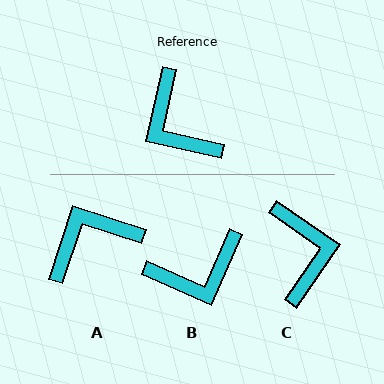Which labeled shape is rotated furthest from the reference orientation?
C, about 158 degrees away.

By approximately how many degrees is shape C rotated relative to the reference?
Approximately 158 degrees counter-clockwise.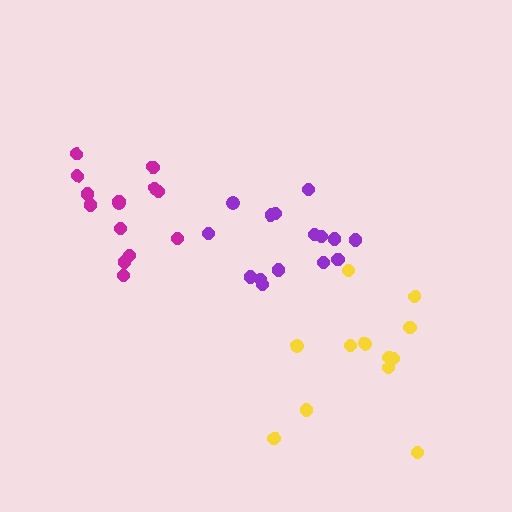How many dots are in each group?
Group 1: 15 dots, Group 2: 12 dots, Group 3: 14 dots (41 total).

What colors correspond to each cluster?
The clusters are colored: purple, yellow, magenta.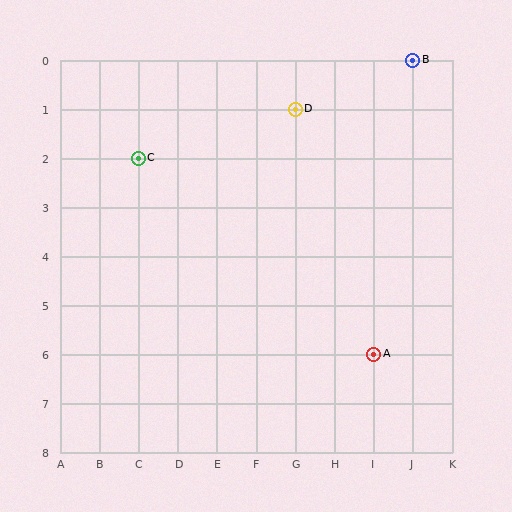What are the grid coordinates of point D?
Point D is at grid coordinates (G, 1).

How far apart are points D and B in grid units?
Points D and B are 3 columns and 1 row apart (about 3.2 grid units diagonally).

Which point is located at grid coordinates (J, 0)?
Point B is at (J, 0).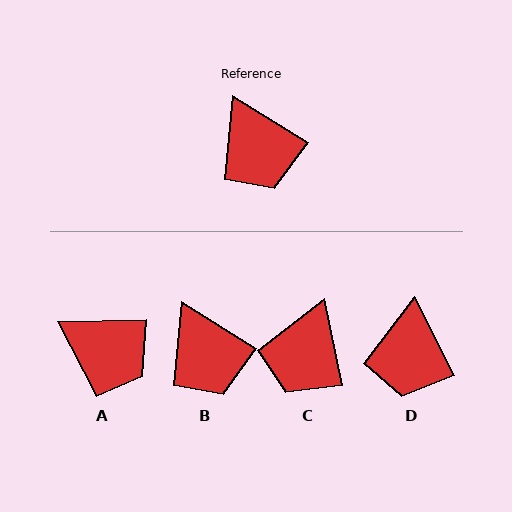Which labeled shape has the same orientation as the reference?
B.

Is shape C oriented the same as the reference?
No, it is off by about 47 degrees.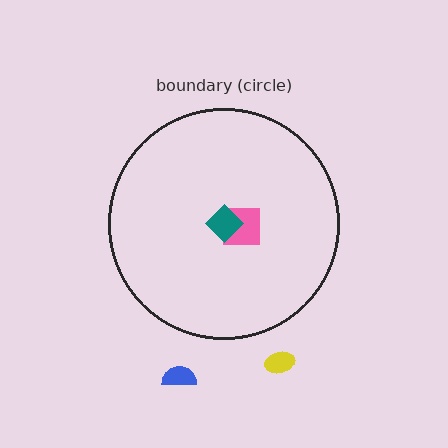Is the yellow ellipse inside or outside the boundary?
Outside.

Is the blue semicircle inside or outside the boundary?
Outside.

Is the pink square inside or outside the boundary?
Inside.